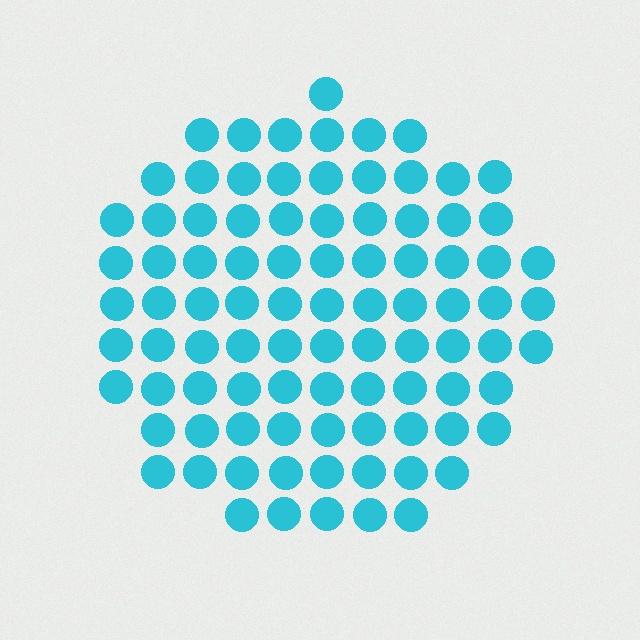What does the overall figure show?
The overall figure shows a circle.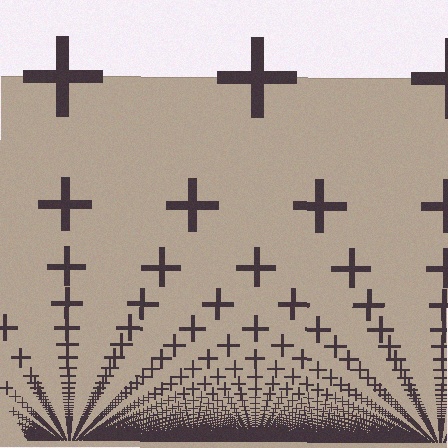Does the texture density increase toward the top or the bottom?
Density increases toward the bottom.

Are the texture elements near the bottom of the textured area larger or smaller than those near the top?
Smaller. The gradient is inverted — elements near the bottom are smaller and denser.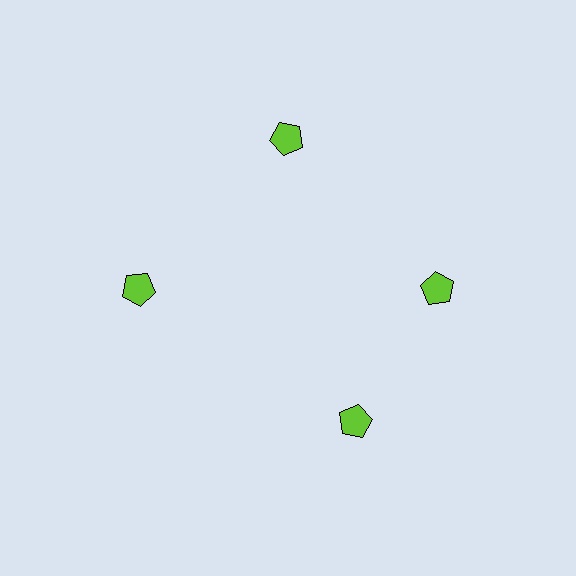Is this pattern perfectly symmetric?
No. The 4 lime pentagons are arranged in a ring, but one element near the 6 o'clock position is rotated out of alignment along the ring, breaking the 4-fold rotational symmetry.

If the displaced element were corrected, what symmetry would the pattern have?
It would have 4-fold rotational symmetry — the pattern would map onto itself every 90 degrees.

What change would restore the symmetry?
The symmetry would be restored by rotating it back into even spacing with its neighbors so that all 4 pentagons sit at equal angles and equal distance from the center.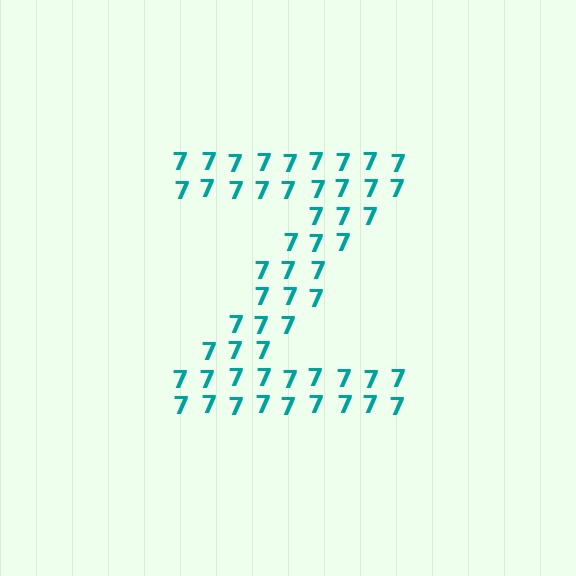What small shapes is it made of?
It is made of small digit 7's.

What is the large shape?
The large shape is the letter Z.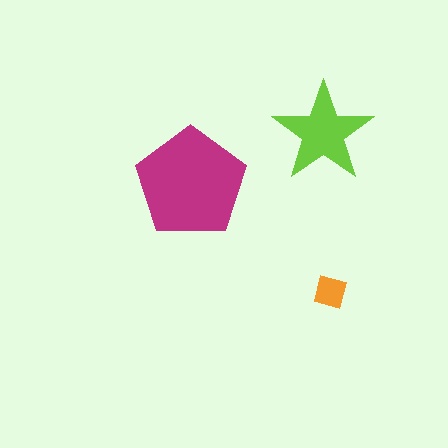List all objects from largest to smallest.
The magenta pentagon, the lime star, the orange square.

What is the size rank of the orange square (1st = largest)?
3rd.